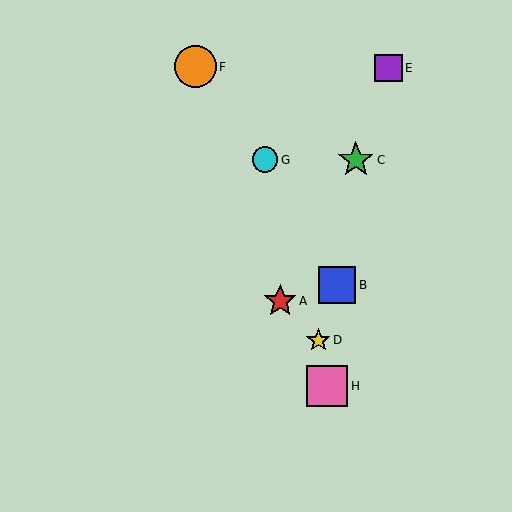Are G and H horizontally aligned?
No, G is at y≈160 and H is at y≈386.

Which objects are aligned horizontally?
Objects C, G are aligned horizontally.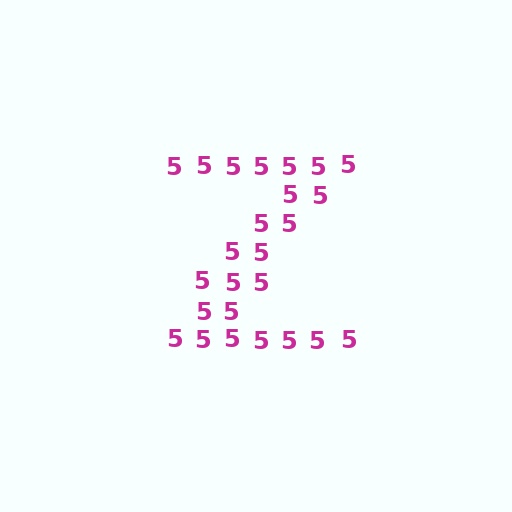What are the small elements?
The small elements are digit 5's.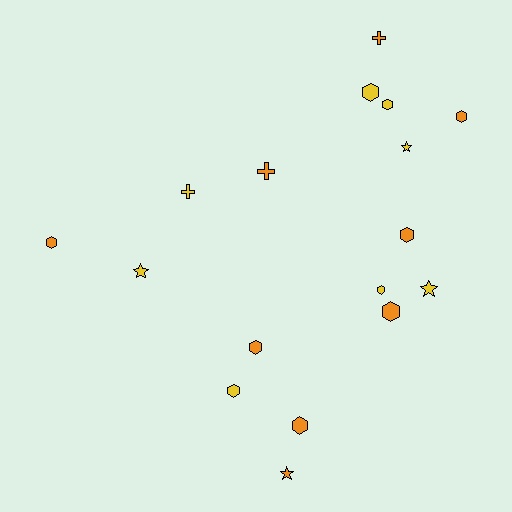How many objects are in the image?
There are 17 objects.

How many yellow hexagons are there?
There are 4 yellow hexagons.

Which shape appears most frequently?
Hexagon, with 10 objects.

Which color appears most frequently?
Orange, with 9 objects.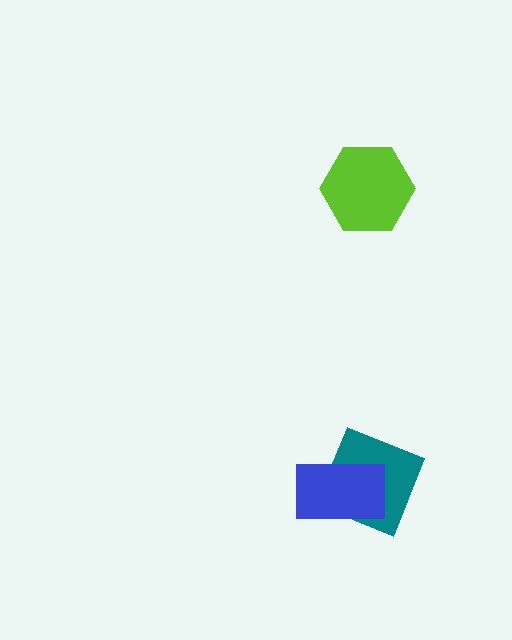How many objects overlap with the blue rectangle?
1 object overlaps with the blue rectangle.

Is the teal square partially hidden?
Yes, it is partially covered by another shape.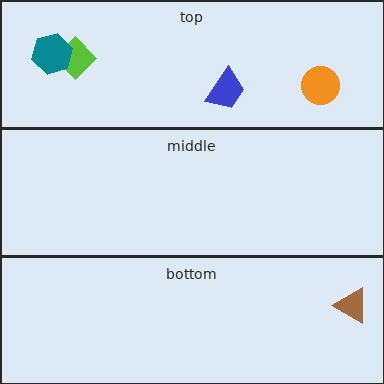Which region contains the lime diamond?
The top region.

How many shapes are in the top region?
4.